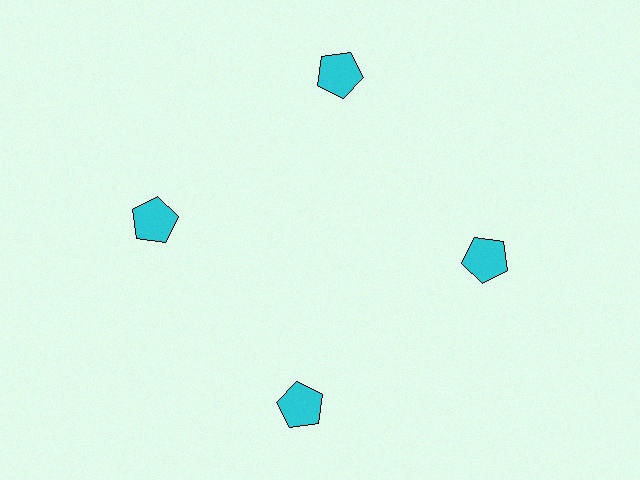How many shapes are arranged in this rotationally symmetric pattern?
There are 4 shapes, arranged in 4 groups of 1.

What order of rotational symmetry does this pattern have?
This pattern has 4-fold rotational symmetry.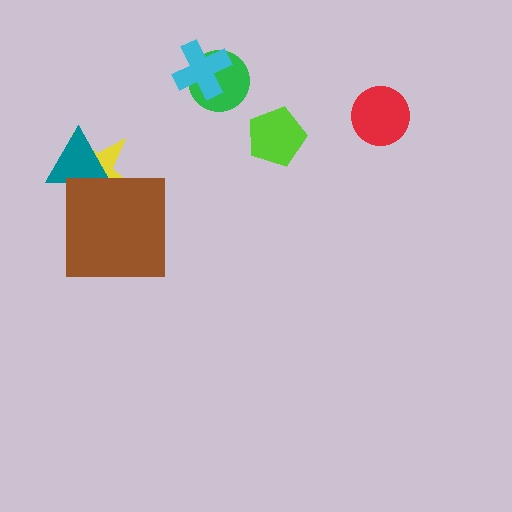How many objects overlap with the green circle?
1 object overlaps with the green circle.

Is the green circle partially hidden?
Yes, it is partially covered by another shape.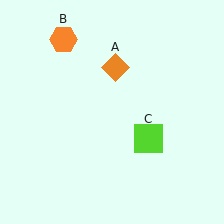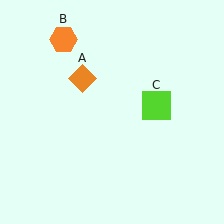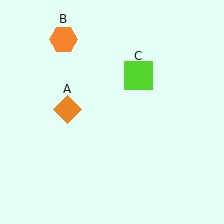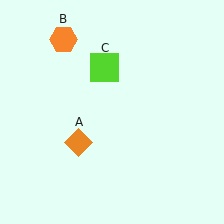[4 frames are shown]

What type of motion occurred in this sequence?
The orange diamond (object A), lime square (object C) rotated counterclockwise around the center of the scene.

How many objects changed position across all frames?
2 objects changed position: orange diamond (object A), lime square (object C).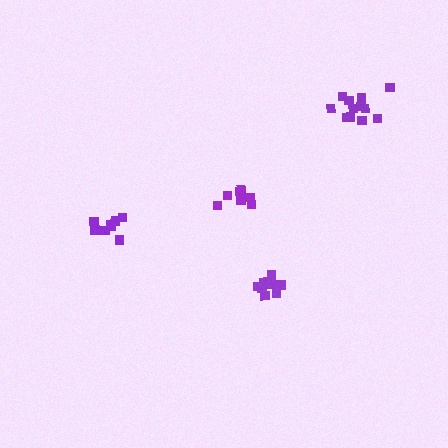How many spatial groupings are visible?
There are 4 spatial groupings.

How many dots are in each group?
Group 1: 8 dots, Group 2: 8 dots, Group 3: 8 dots, Group 4: 12 dots (36 total).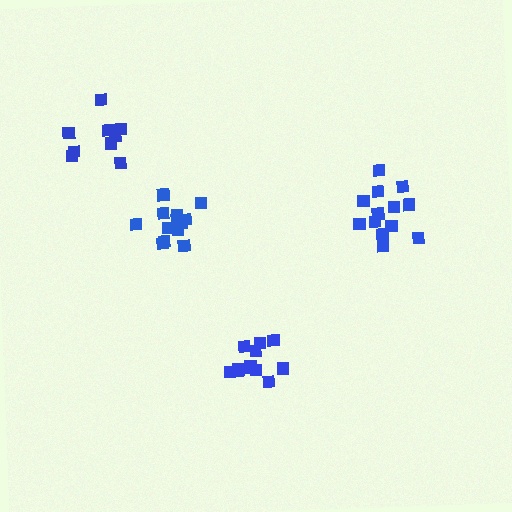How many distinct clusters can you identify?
There are 4 distinct clusters.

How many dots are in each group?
Group 1: 12 dots, Group 2: 9 dots, Group 3: 13 dots, Group 4: 13 dots (47 total).